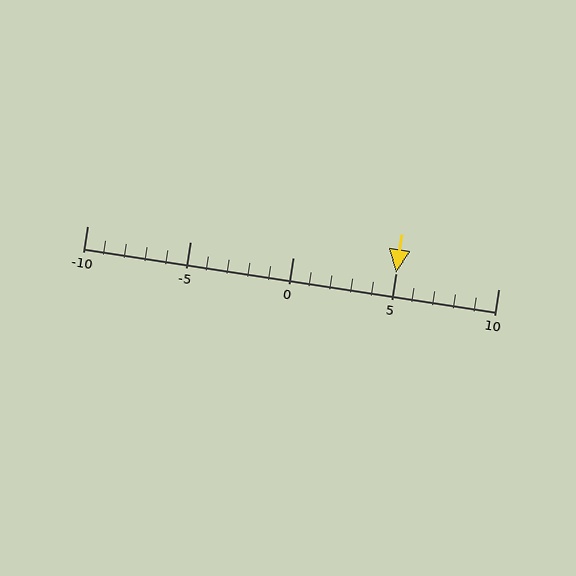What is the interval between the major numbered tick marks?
The major tick marks are spaced 5 units apart.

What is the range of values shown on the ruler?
The ruler shows values from -10 to 10.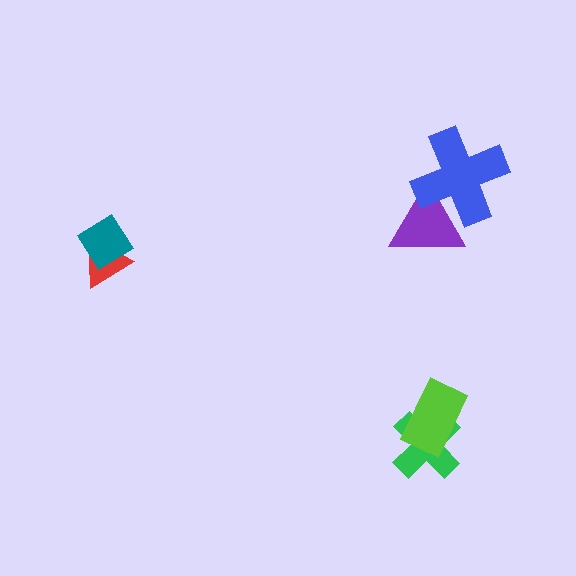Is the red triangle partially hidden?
Yes, it is partially covered by another shape.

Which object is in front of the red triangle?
The teal diamond is in front of the red triangle.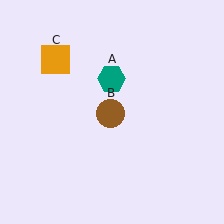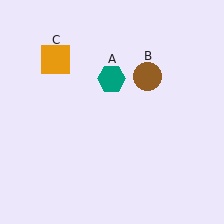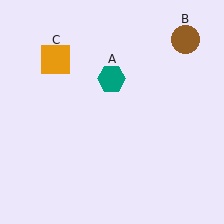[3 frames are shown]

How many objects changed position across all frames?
1 object changed position: brown circle (object B).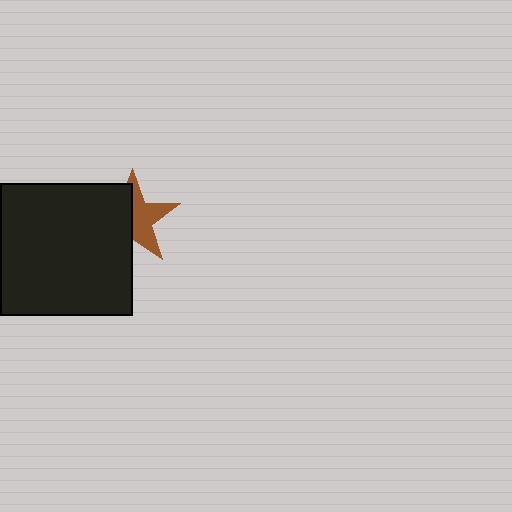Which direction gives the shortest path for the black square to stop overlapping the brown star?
Moving left gives the shortest separation.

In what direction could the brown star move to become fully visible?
The brown star could move right. That would shift it out from behind the black square entirely.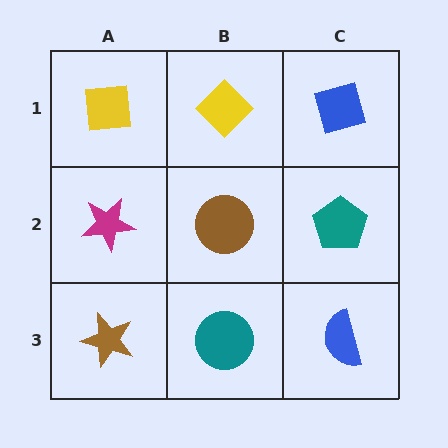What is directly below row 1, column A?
A magenta star.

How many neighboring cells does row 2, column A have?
3.